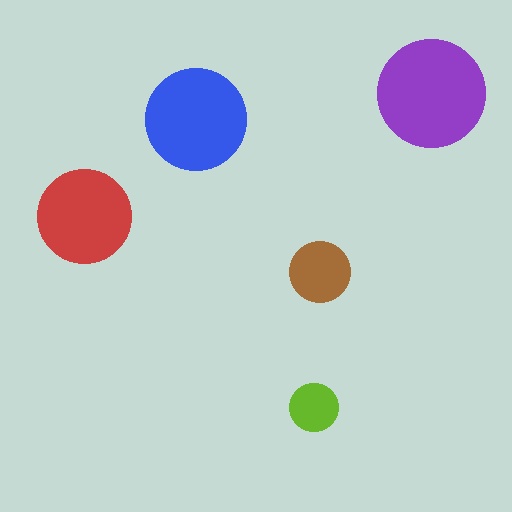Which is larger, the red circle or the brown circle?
The red one.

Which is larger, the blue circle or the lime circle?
The blue one.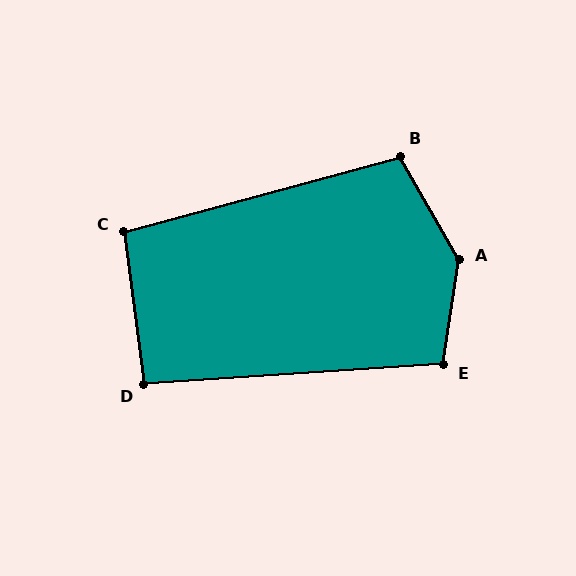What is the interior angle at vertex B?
Approximately 104 degrees (obtuse).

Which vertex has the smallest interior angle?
D, at approximately 94 degrees.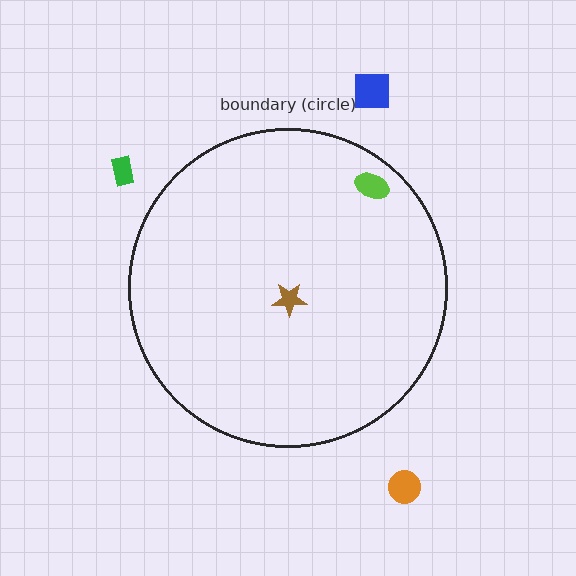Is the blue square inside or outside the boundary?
Outside.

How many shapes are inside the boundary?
2 inside, 3 outside.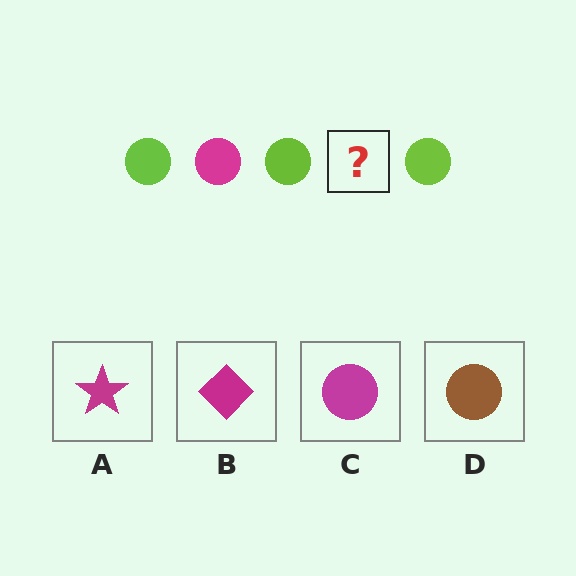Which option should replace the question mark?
Option C.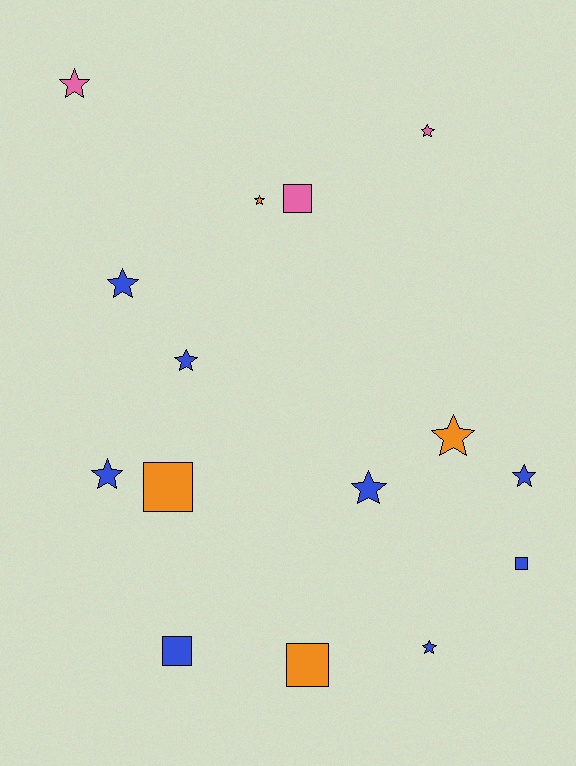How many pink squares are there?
There is 1 pink square.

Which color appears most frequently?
Blue, with 8 objects.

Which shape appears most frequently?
Star, with 10 objects.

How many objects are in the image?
There are 15 objects.